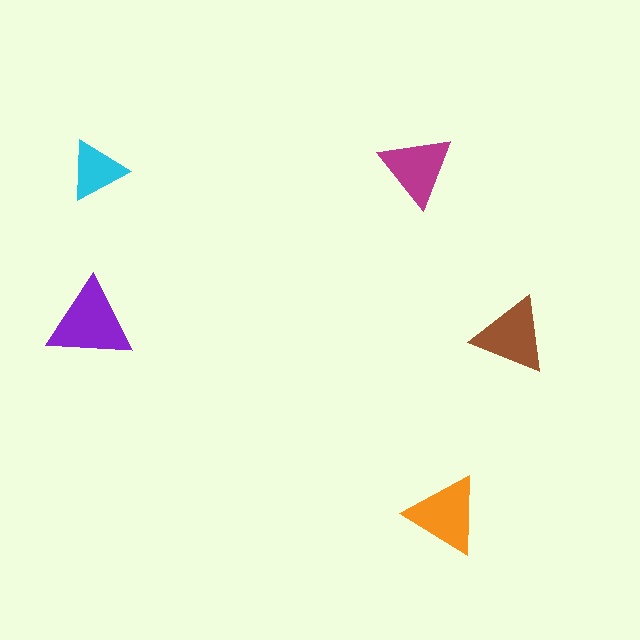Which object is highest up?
The magenta triangle is topmost.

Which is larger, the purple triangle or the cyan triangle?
The purple one.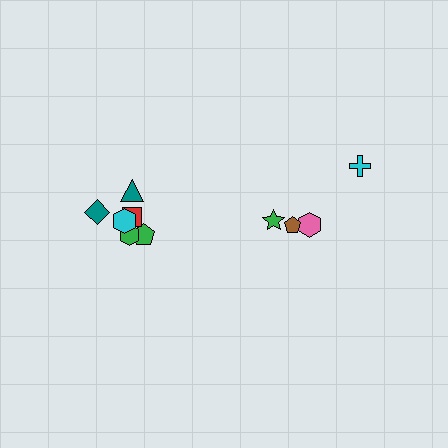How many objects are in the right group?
There are 4 objects.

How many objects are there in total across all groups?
There are 10 objects.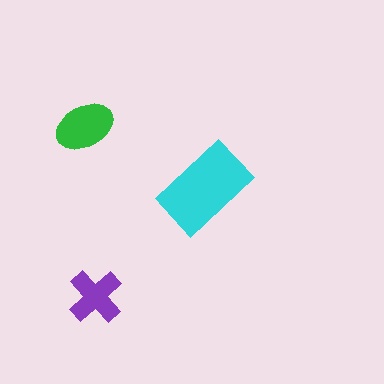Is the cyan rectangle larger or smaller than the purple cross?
Larger.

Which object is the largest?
The cyan rectangle.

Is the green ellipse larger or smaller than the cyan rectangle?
Smaller.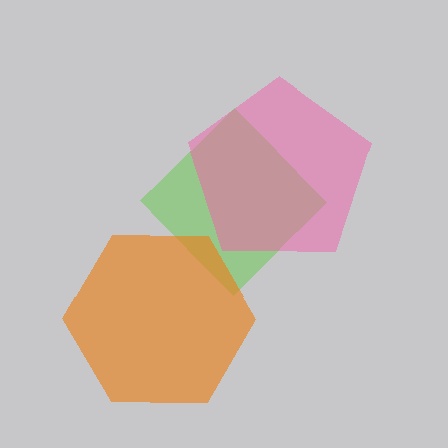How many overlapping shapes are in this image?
There are 3 overlapping shapes in the image.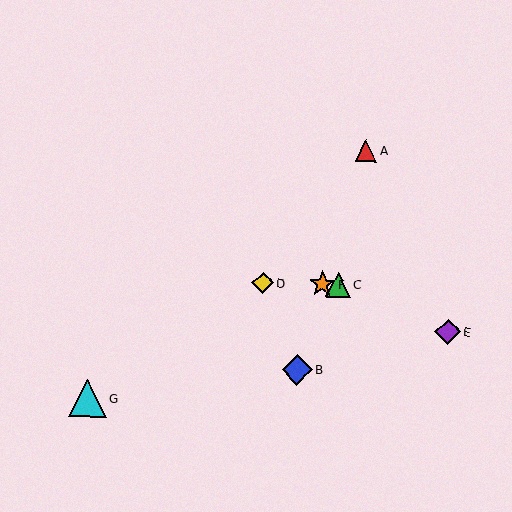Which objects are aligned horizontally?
Objects C, D, F are aligned horizontally.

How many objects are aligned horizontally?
3 objects (C, D, F) are aligned horizontally.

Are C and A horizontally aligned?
No, C is at y≈285 and A is at y≈151.